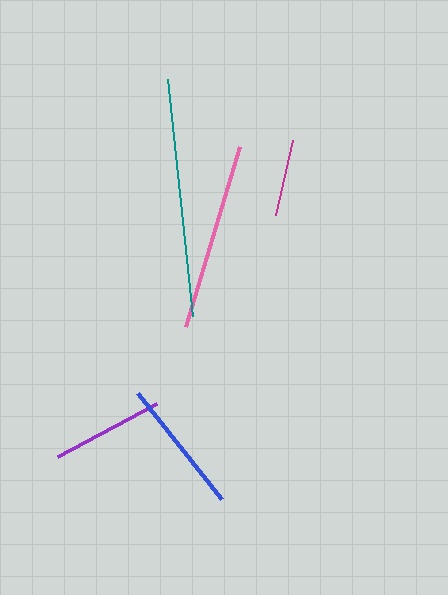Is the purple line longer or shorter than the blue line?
The blue line is longer than the purple line.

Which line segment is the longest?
The teal line is the longest at approximately 239 pixels.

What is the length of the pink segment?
The pink segment is approximately 188 pixels long.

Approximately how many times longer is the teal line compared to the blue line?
The teal line is approximately 1.8 times the length of the blue line.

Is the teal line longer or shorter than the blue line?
The teal line is longer than the blue line.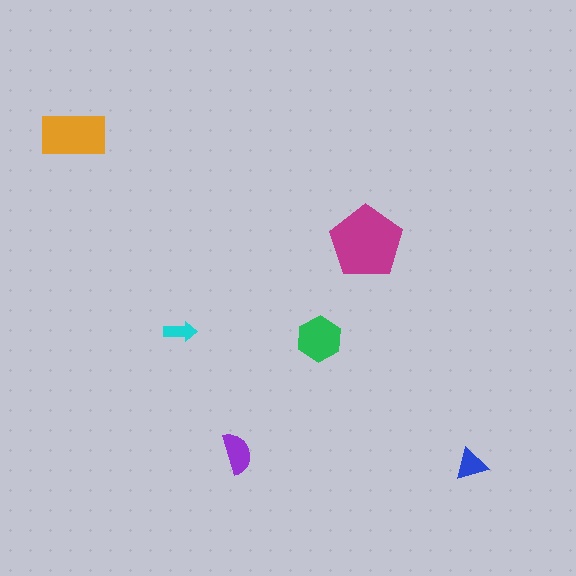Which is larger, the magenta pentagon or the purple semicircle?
The magenta pentagon.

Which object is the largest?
The magenta pentagon.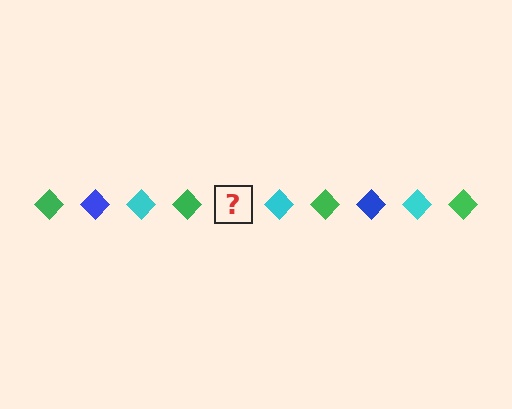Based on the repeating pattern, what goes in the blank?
The blank should be a blue diamond.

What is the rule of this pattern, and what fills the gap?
The rule is that the pattern cycles through green, blue, cyan diamonds. The gap should be filled with a blue diamond.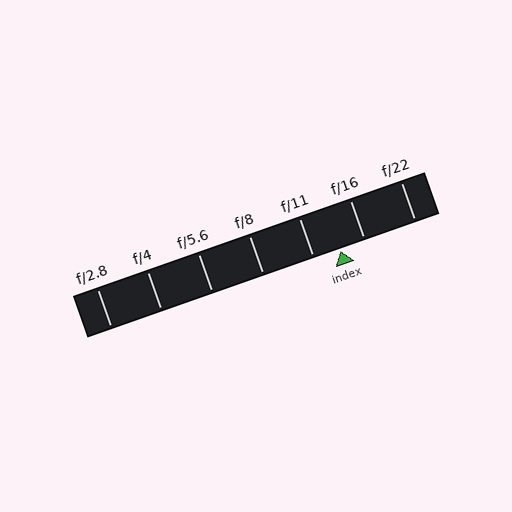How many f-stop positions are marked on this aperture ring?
There are 7 f-stop positions marked.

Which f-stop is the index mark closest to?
The index mark is closest to f/16.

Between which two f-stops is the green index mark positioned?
The index mark is between f/11 and f/16.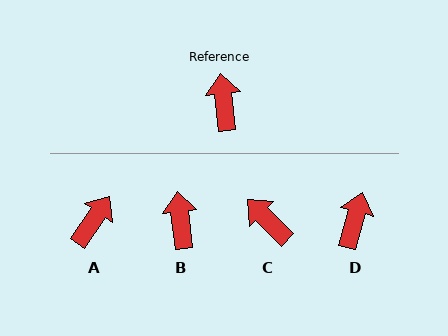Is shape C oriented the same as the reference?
No, it is off by about 39 degrees.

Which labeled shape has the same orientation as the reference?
B.